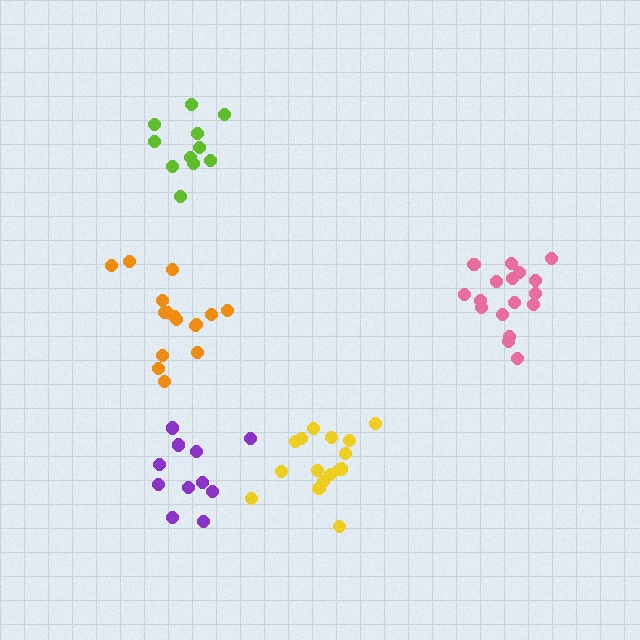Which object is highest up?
The lime cluster is topmost.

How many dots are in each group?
Group 1: 11 dots, Group 2: 11 dots, Group 3: 17 dots, Group 4: 16 dots, Group 5: 16 dots (71 total).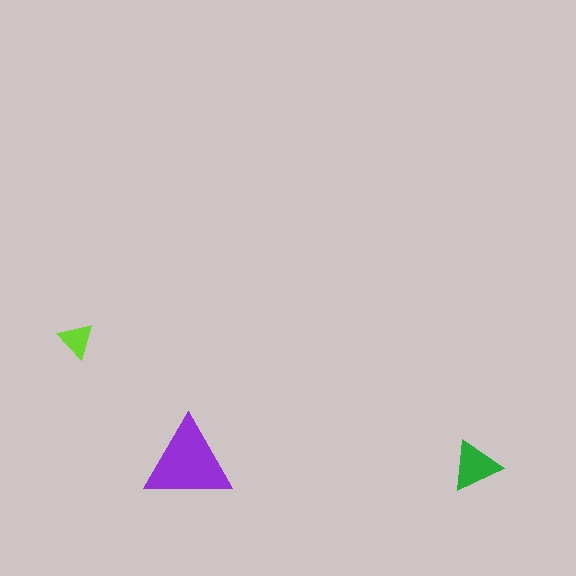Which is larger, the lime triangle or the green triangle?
The green one.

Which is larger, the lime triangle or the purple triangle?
The purple one.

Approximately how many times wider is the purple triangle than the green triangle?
About 1.5 times wider.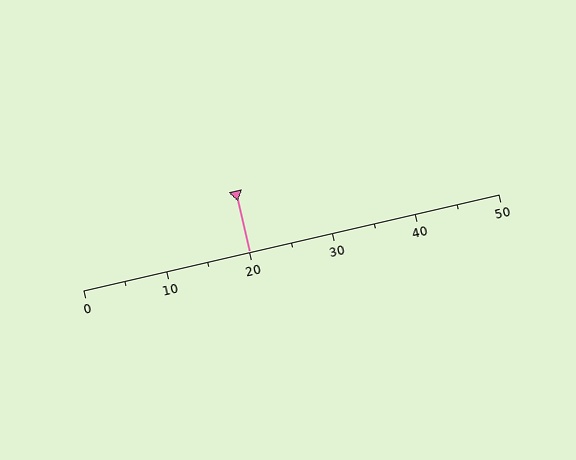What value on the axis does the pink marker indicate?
The marker indicates approximately 20.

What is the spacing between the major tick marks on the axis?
The major ticks are spaced 10 apart.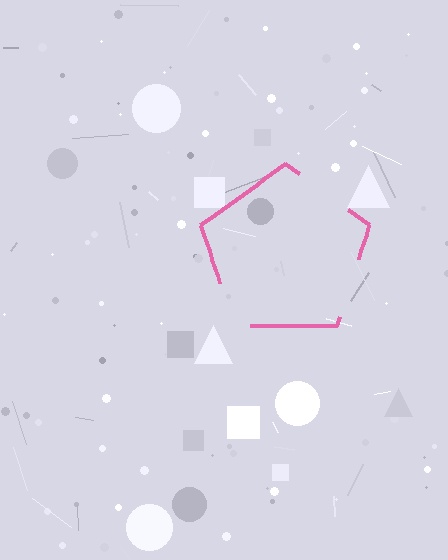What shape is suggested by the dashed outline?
The dashed outline suggests a pentagon.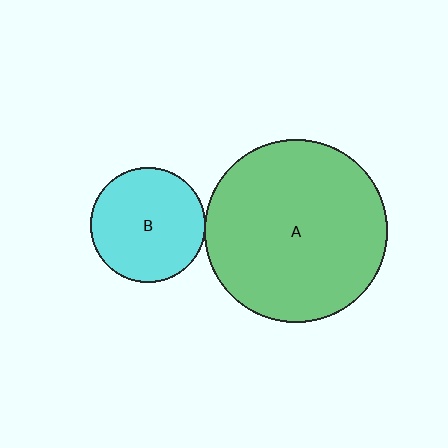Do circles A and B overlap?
Yes.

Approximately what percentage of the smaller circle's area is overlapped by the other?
Approximately 5%.